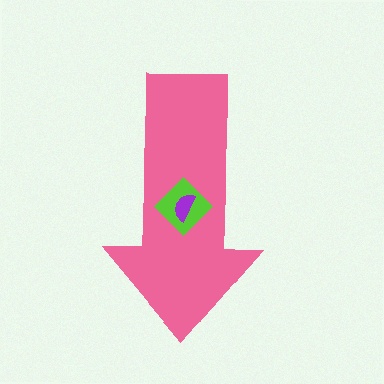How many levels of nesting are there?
3.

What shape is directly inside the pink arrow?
The lime diamond.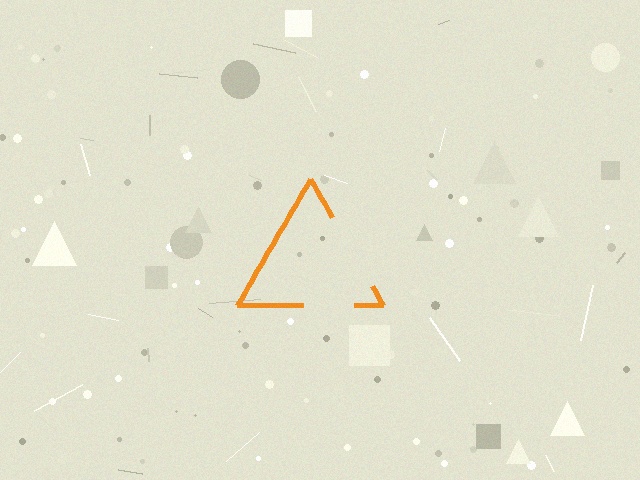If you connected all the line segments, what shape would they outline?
They would outline a triangle.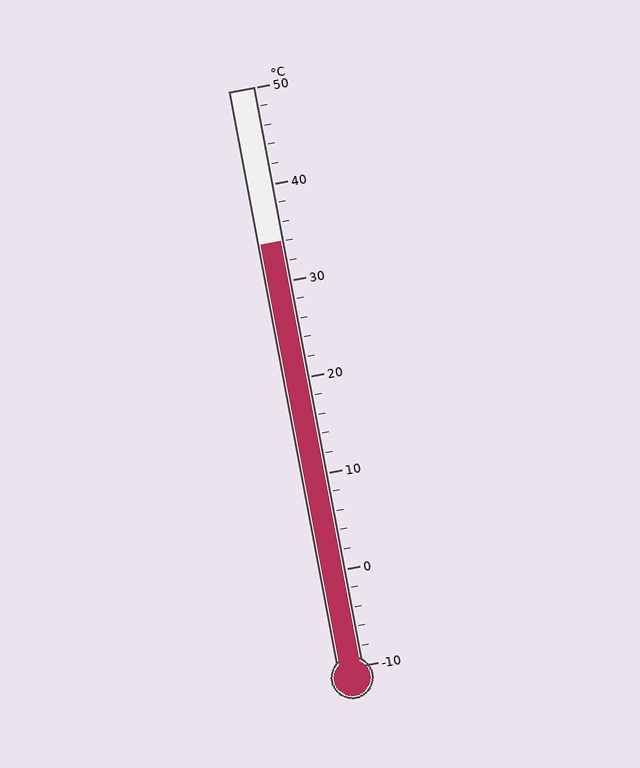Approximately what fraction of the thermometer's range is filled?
The thermometer is filled to approximately 75% of its range.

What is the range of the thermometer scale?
The thermometer scale ranges from -10°C to 50°C.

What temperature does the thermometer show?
The thermometer shows approximately 34°C.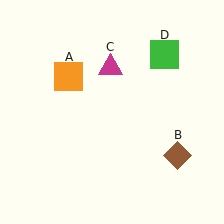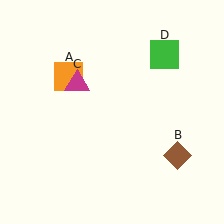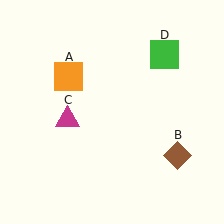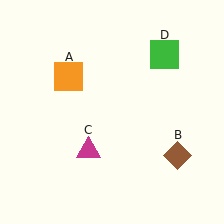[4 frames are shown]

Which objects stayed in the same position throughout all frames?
Orange square (object A) and brown diamond (object B) and green square (object D) remained stationary.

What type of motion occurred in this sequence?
The magenta triangle (object C) rotated counterclockwise around the center of the scene.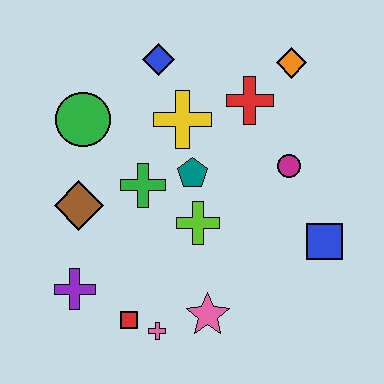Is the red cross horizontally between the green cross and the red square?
No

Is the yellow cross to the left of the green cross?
No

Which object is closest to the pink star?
The pink cross is closest to the pink star.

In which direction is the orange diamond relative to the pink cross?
The orange diamond is above the pink cross.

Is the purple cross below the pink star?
No